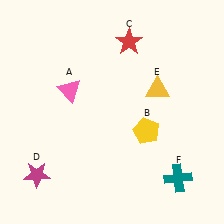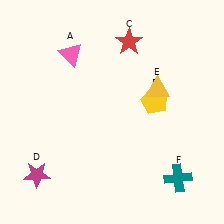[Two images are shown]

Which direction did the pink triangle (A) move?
The pink triangle (A) moved up.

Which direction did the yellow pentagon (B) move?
The yellow pentagon (B) moved up.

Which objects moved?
The objects that moved are: the pink triangle (A), the yellow pentagon (B).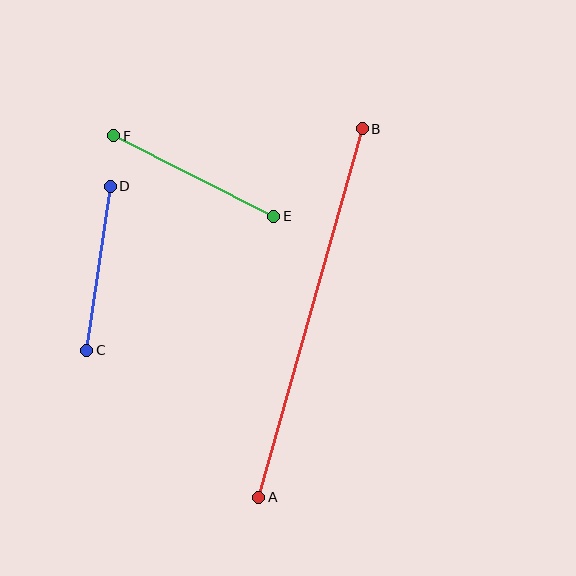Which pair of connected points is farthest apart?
Points A and B are farthest apart.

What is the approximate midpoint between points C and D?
The midpoint is at approximately (98, 268) pixels.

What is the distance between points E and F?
The distance is approximately 179 pixels.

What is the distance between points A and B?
The distance is approximately 383 pixels.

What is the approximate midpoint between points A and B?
The midpoint is at approximately (311, 313) pixels.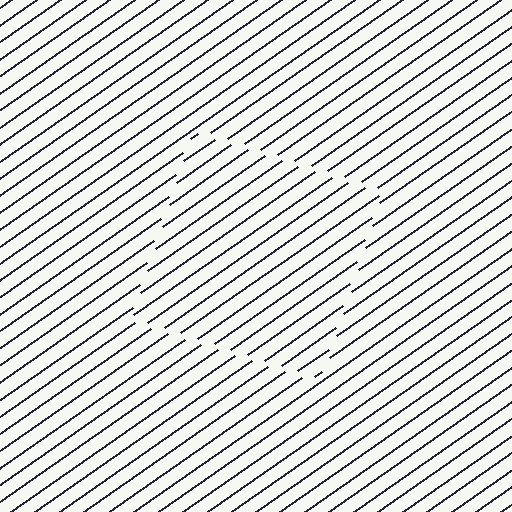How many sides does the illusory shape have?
4 sides — the line-ends trace a square.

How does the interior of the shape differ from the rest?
The interior of the shape contains the same grating, shifted by half a period — the contour is defined by the phase discontinuity where line-ends from the inner and outer gratings abut.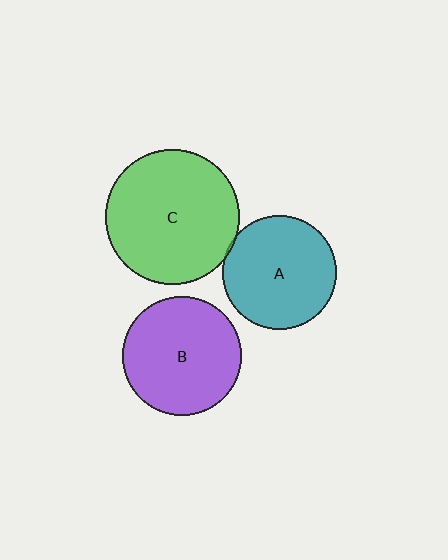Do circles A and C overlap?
Yes.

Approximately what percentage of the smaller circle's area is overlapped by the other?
Approximately 5%.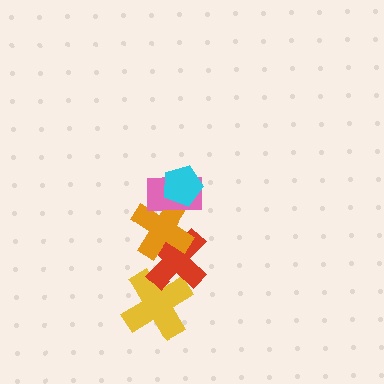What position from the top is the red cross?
The red cross is 4th from the top.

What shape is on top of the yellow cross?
The red cross is on top of the yellow cross.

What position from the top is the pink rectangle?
The pink rectangle is 2nd from the top.